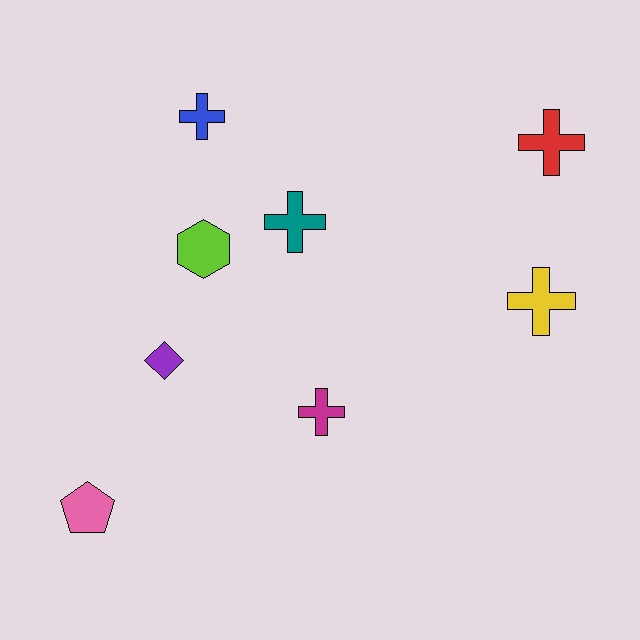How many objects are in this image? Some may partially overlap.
There are 8 objects.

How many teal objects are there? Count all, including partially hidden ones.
There is 1 teal object.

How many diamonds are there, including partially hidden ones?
There is 1 diamond.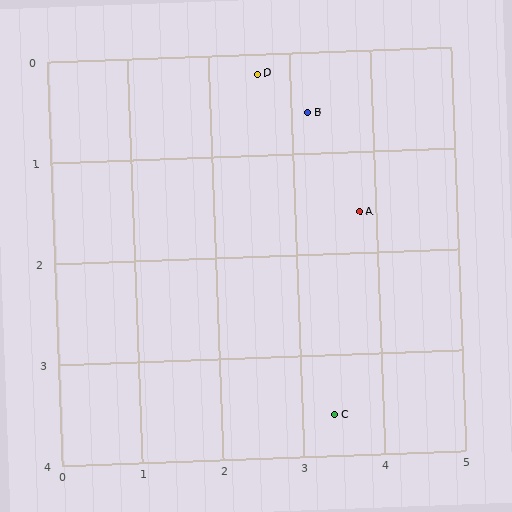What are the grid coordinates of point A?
Point A is at approximately (3.8, 1.6).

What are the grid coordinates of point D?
Point D is at approximately (2.6, 0.2).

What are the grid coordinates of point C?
Point C is at approximately (3.4, 3.6).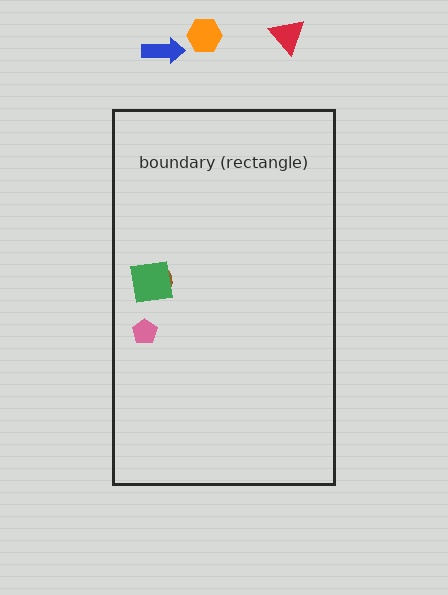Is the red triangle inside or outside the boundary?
Outside.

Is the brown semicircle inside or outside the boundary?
Inside.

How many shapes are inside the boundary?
3 inside, 3 outside.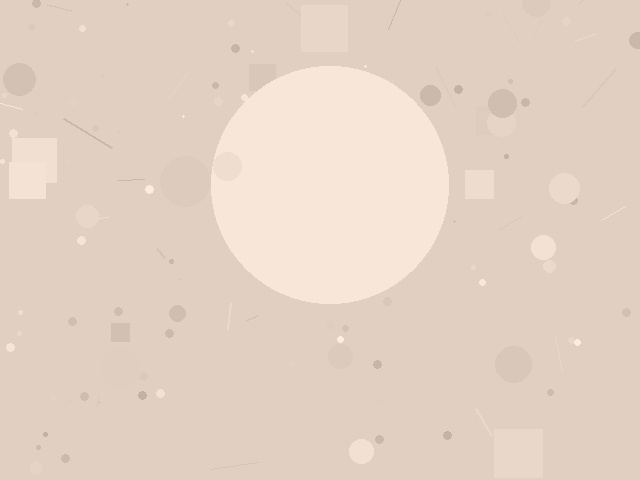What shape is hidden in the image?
A circle is hidden in the image.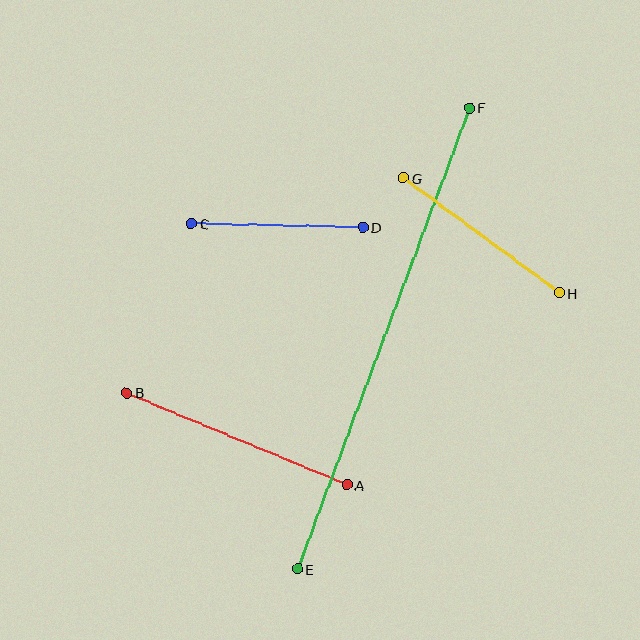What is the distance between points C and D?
The distance is approximately 172 pixels.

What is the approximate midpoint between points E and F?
The midpoint is at approximately (383, 338) pixels.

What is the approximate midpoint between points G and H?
The midpoint is at approximately (481, 235) pixels.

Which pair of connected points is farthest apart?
Points E and F are farthest apart.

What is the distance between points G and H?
The distance is approximately 194 pixels.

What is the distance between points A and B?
The distance is approximately 239 pixels.